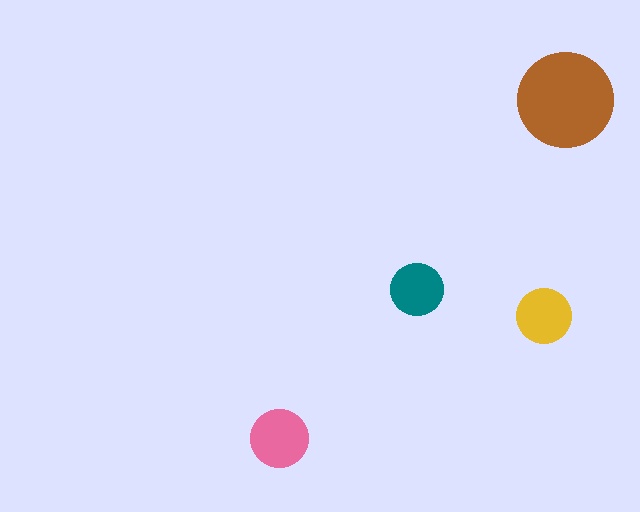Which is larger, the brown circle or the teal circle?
The brown one.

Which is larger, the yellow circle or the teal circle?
The yellow one.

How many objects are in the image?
There are 4 objects in the image.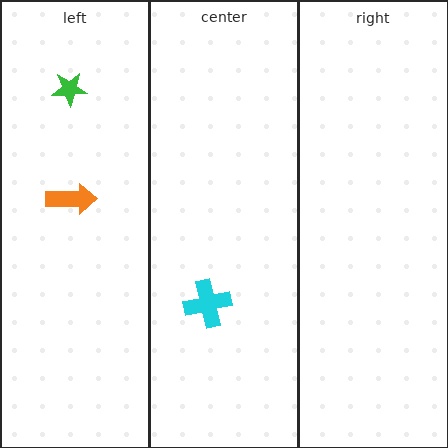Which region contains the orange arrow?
The left region.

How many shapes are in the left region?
2.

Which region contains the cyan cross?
The center region.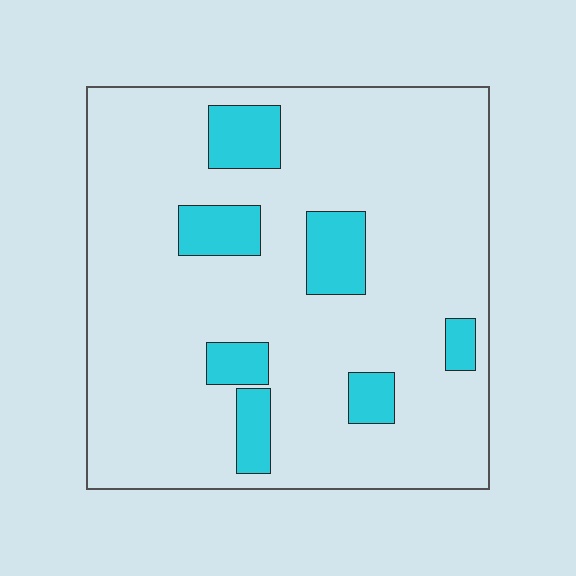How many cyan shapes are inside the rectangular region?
7.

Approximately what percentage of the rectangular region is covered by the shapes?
Approximately 15%.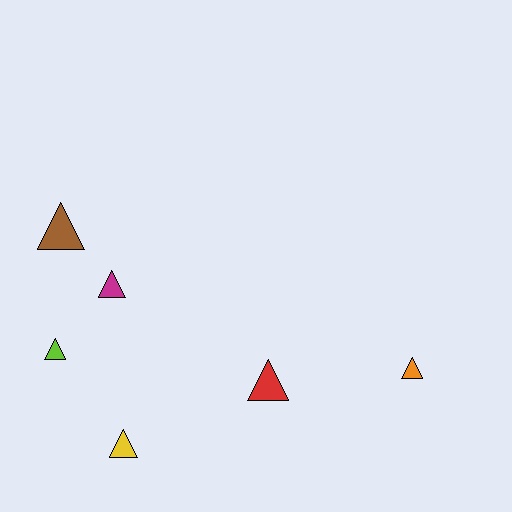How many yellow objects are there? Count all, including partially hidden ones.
There is 1 yellow object.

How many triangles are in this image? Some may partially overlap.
There are 6 triangles.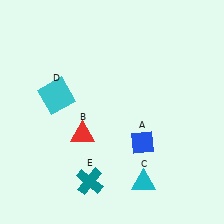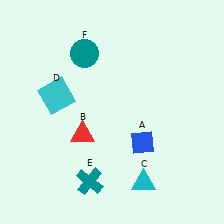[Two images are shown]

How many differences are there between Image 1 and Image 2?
There is 1 difference between the two images.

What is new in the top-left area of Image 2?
A teal circle (F) was added in the top-left area of Image 2.